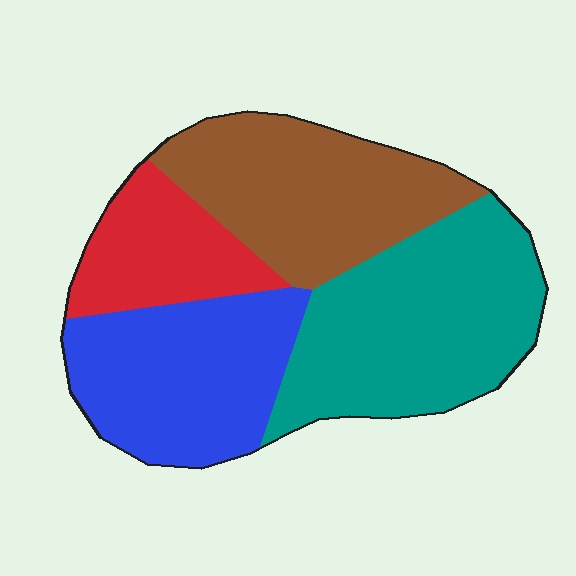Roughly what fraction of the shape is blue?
Blue covers about 25% of the shape.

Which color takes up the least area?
Red, at roughly 15%.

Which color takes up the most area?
Teal, at roughly 35%.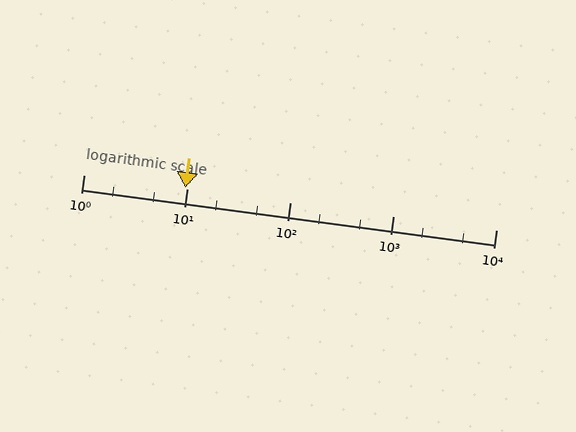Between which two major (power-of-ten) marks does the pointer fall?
The pointer is between 1 and 10.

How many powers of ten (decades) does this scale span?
The scale spans 4 decades, from 1 to 10000.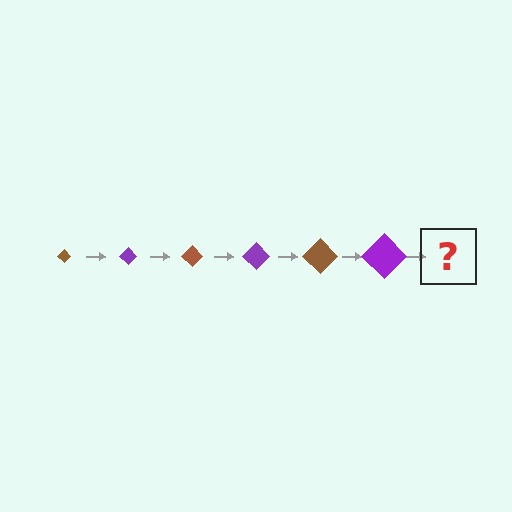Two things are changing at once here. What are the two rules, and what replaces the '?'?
The two rules are that the diamond grows larger each step and the color cycles through brown and purple. The '?' should be a brown diamond, larger than the previous one.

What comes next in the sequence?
The next element should be a brown diamond, larger than the previous one.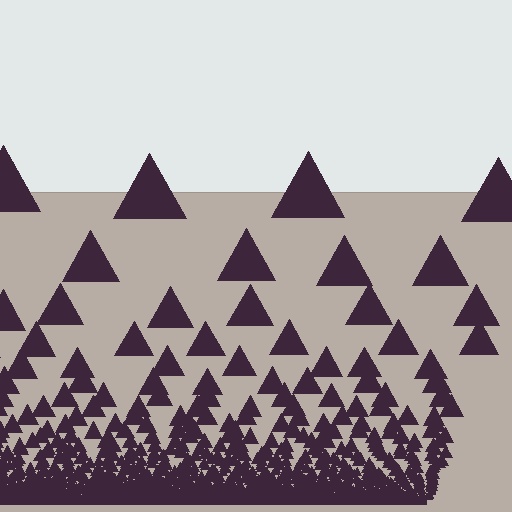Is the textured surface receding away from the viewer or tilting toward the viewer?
The surface appears to tilt toward the viewer. Texture elements get larger and sparser toward the top.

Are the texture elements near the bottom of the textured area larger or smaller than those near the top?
Smaller. The gradient is inverted — elements near the bottom are smaller and denser.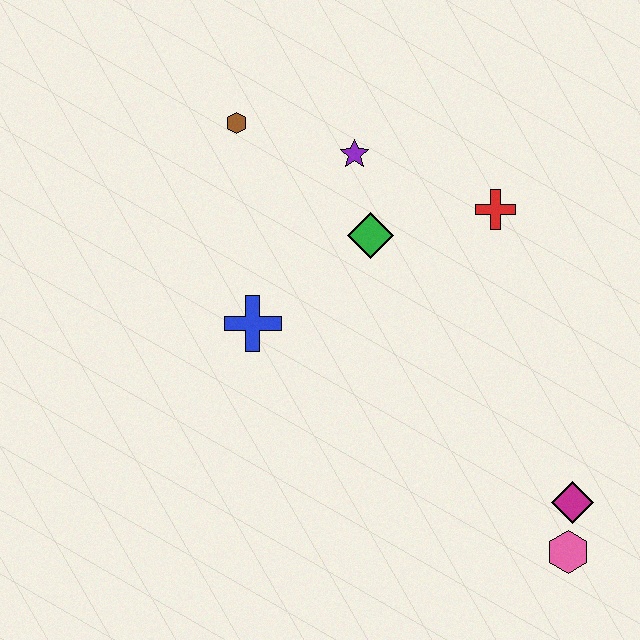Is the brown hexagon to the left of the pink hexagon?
Yes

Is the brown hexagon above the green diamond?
Yes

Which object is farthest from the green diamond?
The pink hexagon is farthest from the green diamond.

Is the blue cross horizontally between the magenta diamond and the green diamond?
No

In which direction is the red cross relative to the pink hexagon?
The red cross is above the pink hexagon.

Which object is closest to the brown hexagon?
The purple star is closest to the brown hexagon.